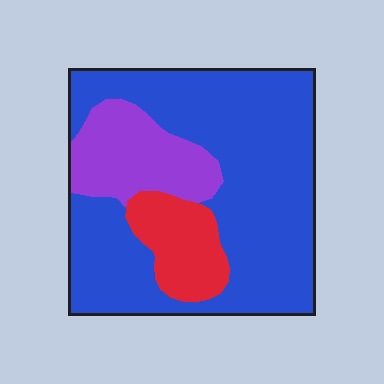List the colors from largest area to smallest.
From largest to smallest: blue, purple, red.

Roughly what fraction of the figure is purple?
Purple takes up about one sixth (1/6) of the figure.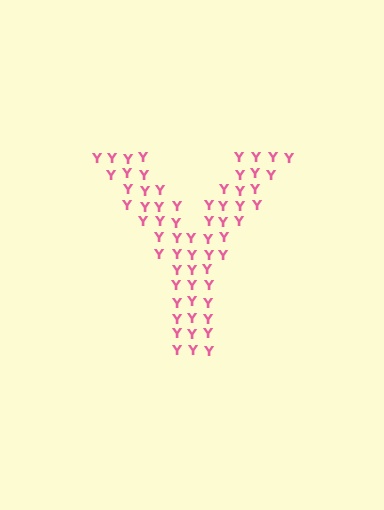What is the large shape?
The large shape is the letter Y.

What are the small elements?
The small elements are letter Y's.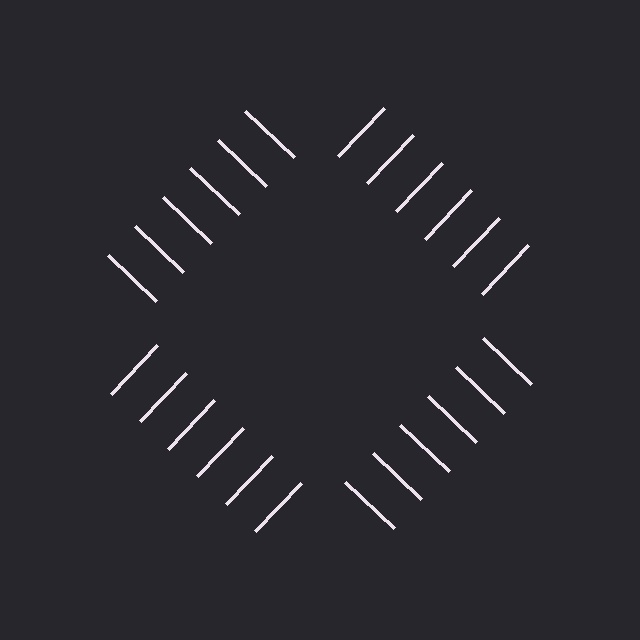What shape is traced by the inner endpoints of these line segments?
An illusory square — the line segments terminate on its edges but no continuous stroke is drawn.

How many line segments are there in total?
24 — 6 along each of the 4 edges.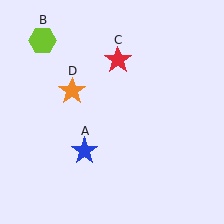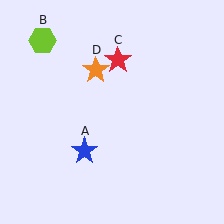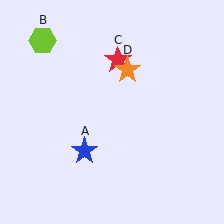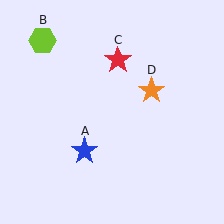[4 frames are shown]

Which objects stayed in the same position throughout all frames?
Blue star (object A) and lime hexagon (object B) and red star (object C) remained stationary.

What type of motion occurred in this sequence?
The orange star (object D) rotated clockwise around the center of the scene.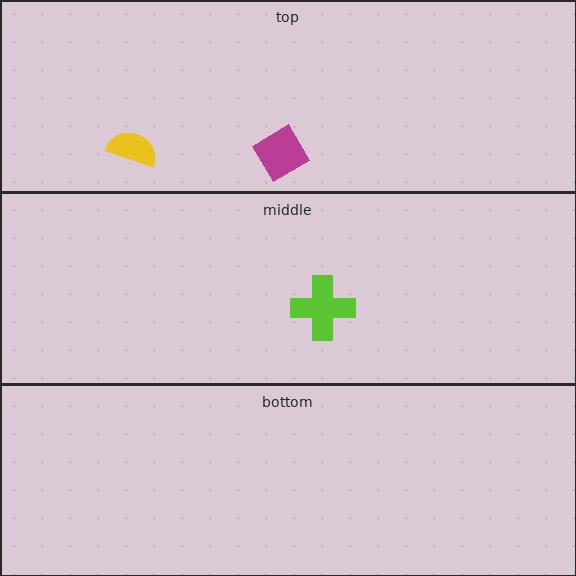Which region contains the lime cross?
The middle region.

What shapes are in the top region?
The magenta diamond, the yellow semicircle.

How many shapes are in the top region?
2.